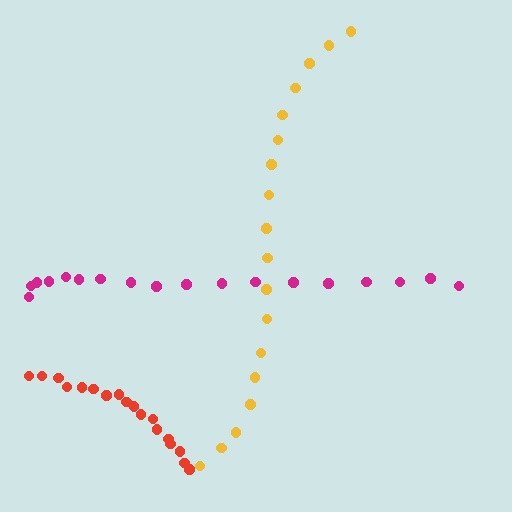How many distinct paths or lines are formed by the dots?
There are 3 distinct paths.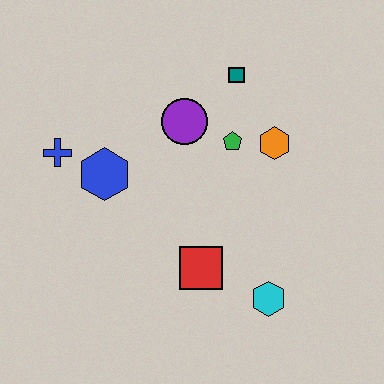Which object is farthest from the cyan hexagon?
The blue cross is farthest from the cyan hexagon.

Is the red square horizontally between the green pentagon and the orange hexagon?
No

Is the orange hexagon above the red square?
Yes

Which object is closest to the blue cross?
The blue hexagon is closest to the blue cross.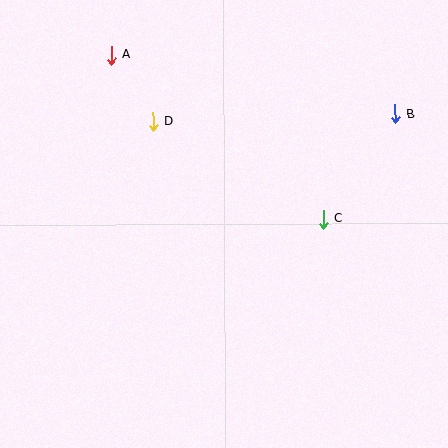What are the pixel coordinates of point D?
Point D is at (153, 122).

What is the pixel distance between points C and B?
The distance between C and B is 127 pixels.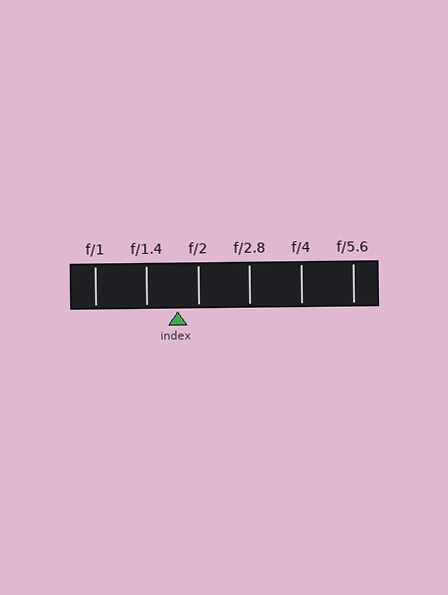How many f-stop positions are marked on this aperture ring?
There are 6 f-stop positions marked.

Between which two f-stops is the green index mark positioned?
The index mark is between f/1.4 and f/2.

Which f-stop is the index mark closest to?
The index mark is closest to f/2.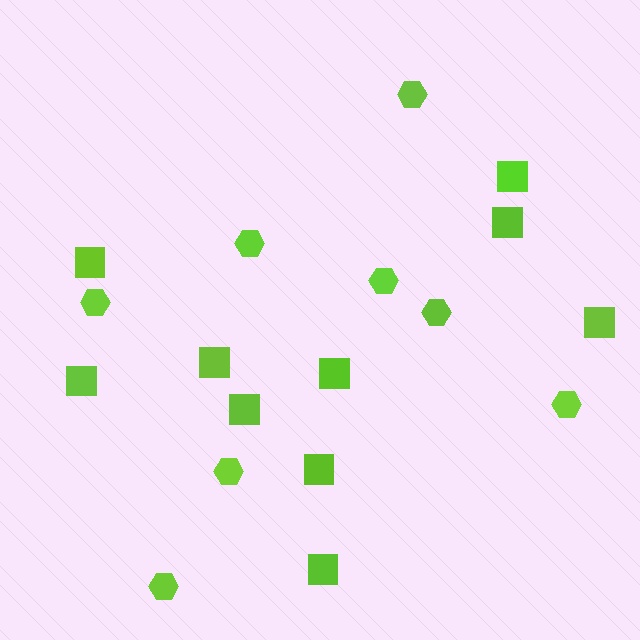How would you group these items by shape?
There are 2 groups: one group of hexagons (8) and one group of squares (10).